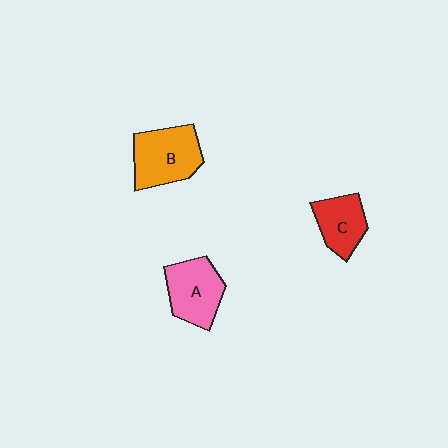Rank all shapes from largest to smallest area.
From largest to smallest: B (orange), A (pink), C (red).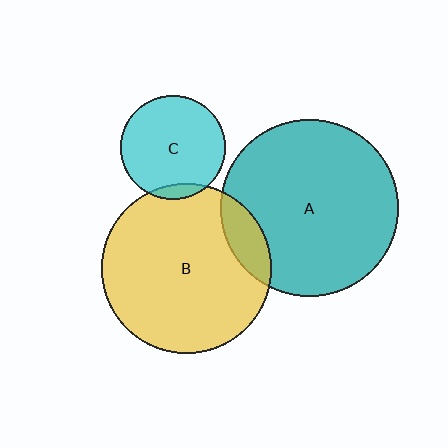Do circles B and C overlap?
Yes.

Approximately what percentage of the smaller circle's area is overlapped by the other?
Approximately 10%.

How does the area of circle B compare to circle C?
Approximately 2.6 times.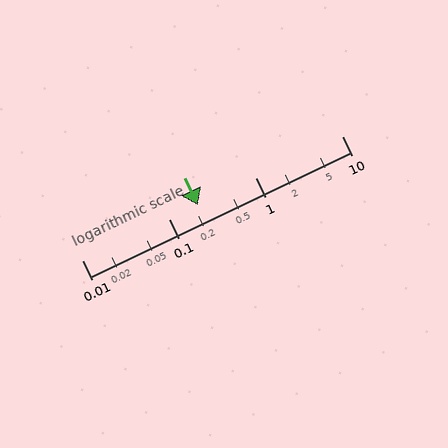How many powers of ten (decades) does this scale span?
The scale spans 3 decades, from 0.01 to 10.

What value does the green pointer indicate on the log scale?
The pointer indicates approximately 0.22.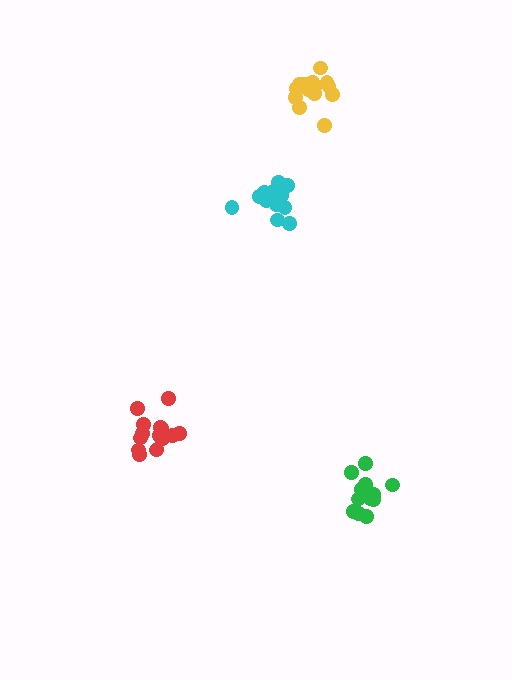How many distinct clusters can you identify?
There are 4 distinct clusters.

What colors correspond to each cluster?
The clusters are colored: red, yellow, cyan, green.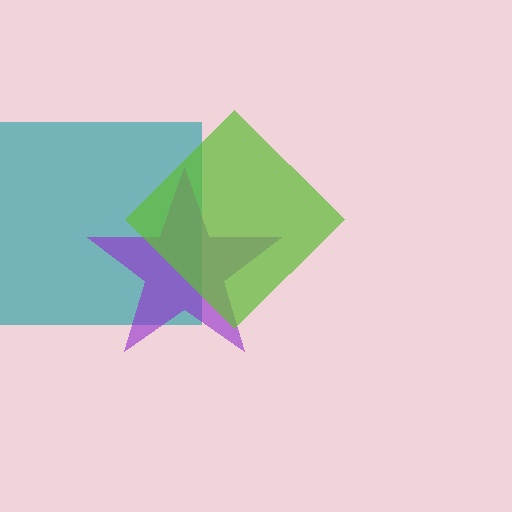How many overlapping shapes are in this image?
There are 3 overlapping shapes in the image.